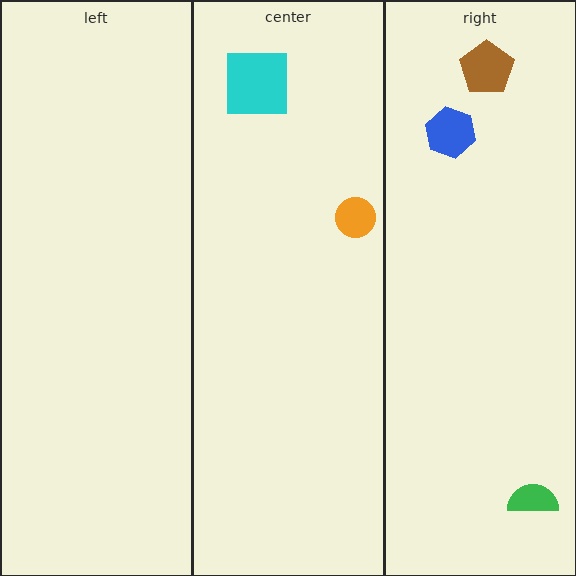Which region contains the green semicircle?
The right region.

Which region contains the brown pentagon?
The right region.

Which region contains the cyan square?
The center region.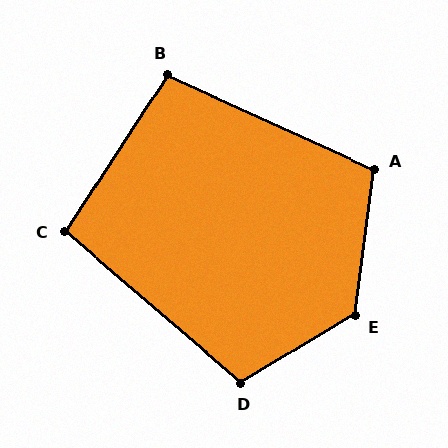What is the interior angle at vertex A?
Approximately 107 degrees (obtuse).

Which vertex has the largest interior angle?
E, at approximately 128 degrees.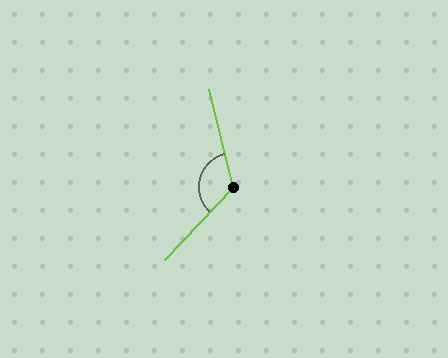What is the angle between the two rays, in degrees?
Approximately 123 degrees.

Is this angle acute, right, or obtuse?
It is obtuse.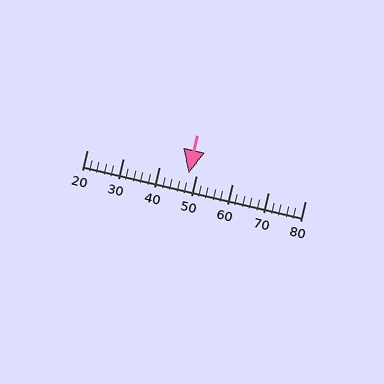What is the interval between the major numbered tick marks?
The major tick marks are spaced 10 units apart.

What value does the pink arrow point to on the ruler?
The pink arrow points to approximately 48.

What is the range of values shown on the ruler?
The ruler shows values from 20 to 80.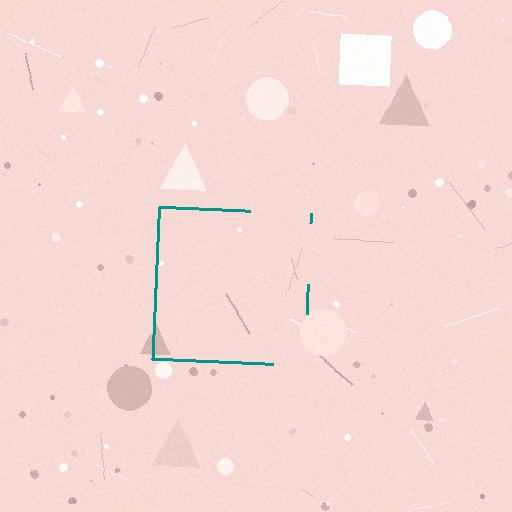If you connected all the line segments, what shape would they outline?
They would outline a square.